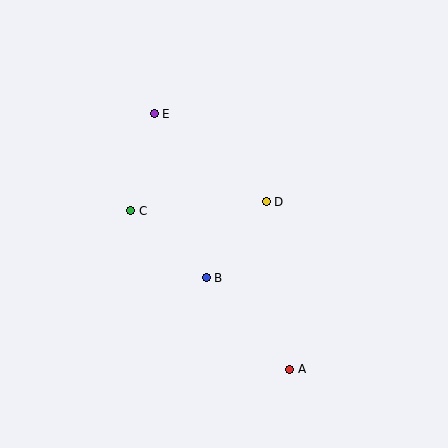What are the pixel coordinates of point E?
Point E is at (154, 114).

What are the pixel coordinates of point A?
Point A is at (290, 369).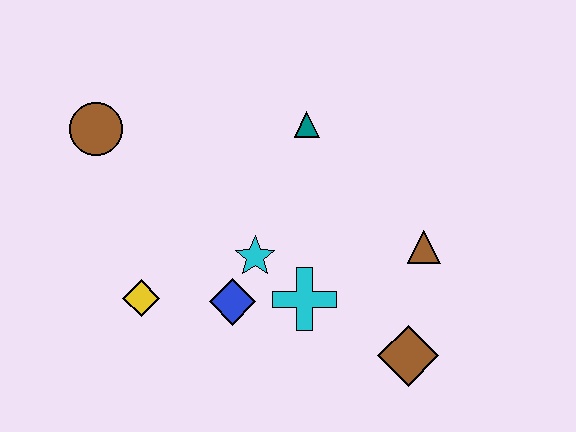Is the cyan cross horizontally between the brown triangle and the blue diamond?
Yes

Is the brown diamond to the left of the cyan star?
No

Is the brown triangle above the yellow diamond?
Yes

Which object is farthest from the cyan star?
The brown circle is farthest from the cyan star.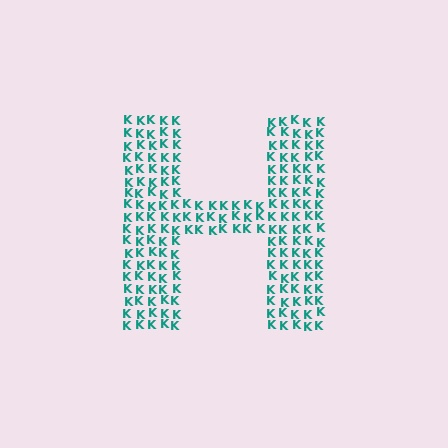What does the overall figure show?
The overall figure shows the letter H.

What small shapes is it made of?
It is made of small letter K's.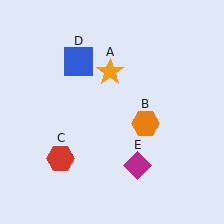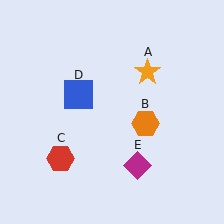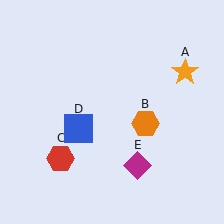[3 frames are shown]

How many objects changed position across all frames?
2 objects changed position: orange star (object A), blue square (object D).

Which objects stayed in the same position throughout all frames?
Orange hexagon (object B) and red hexagon (object C) and magenta diamond (object E) remained stationary.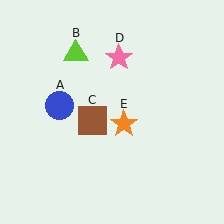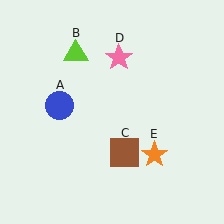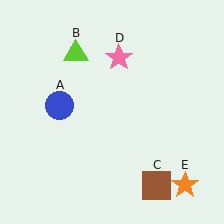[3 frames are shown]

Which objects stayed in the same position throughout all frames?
Blue circle (object A) and lime triangle (object B) and pink star (object D) remained stationary.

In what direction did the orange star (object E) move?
The orange star (object E) moved down and to the right.